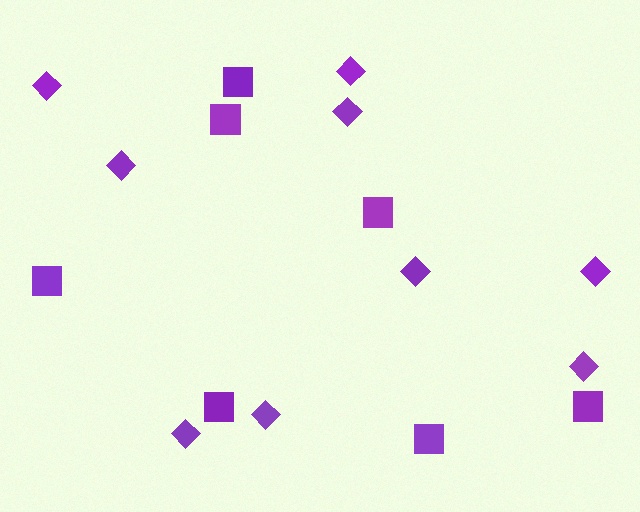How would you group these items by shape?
There are 2 groups: one group of diamonds (9) and one group of squares (7).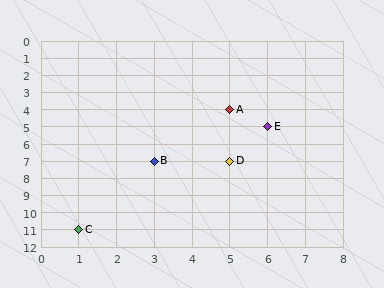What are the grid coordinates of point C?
Point C is at grid coordinates (1, 11).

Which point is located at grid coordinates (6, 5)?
Point E is at (6, 5).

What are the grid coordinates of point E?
Point E is at grid coordinates (6, 5).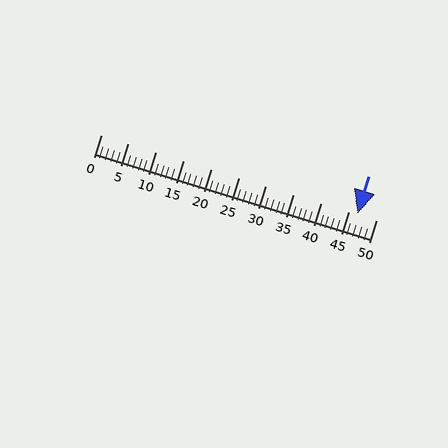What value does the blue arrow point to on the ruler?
The blue arrow points to approximately 47.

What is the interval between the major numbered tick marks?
The major tick marks are spaced 5 units apart.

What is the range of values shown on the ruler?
The ruler shows values from 0 to 50.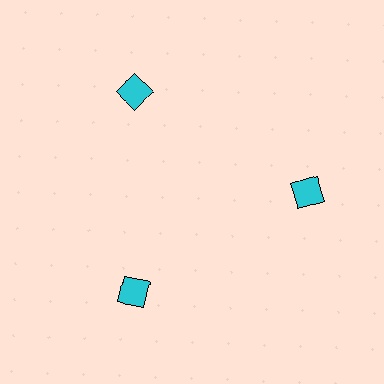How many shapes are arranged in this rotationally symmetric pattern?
There are 3 shapes, arranged in 3 groups of 1.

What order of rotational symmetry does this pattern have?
This pattern has 3-fold rotational symmetry.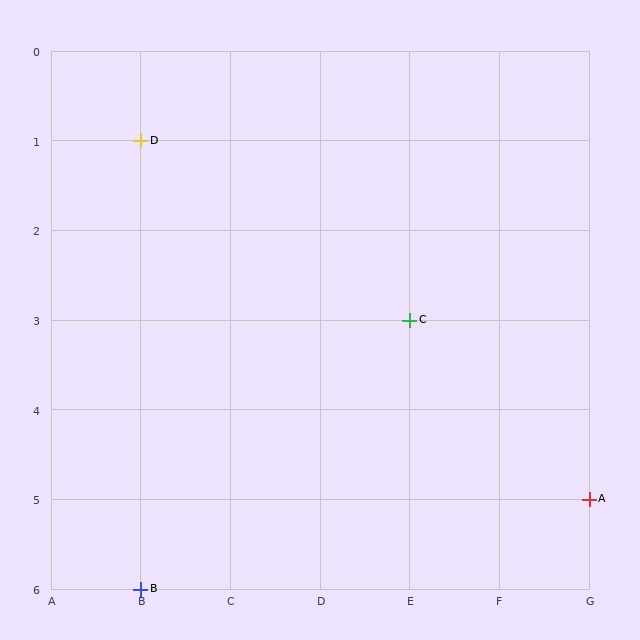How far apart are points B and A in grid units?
Points B and A are 5 columns and 1 row apart (about 5.1 grid units diagonally).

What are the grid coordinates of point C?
Point C is at grid coordinates (E, 3).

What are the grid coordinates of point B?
Point B is at grid coordinates (B, 6).